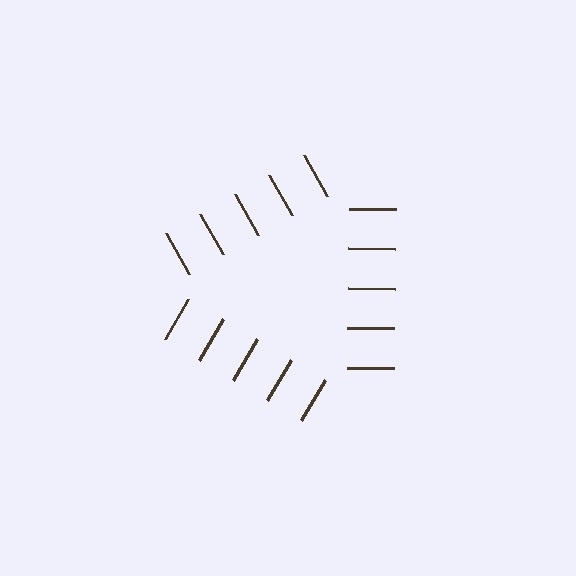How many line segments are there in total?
15 — 5 along each of the 3 edges.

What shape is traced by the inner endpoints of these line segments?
An illusory triangle — the line segments terminate on its edges but no continuous stroke is drawn.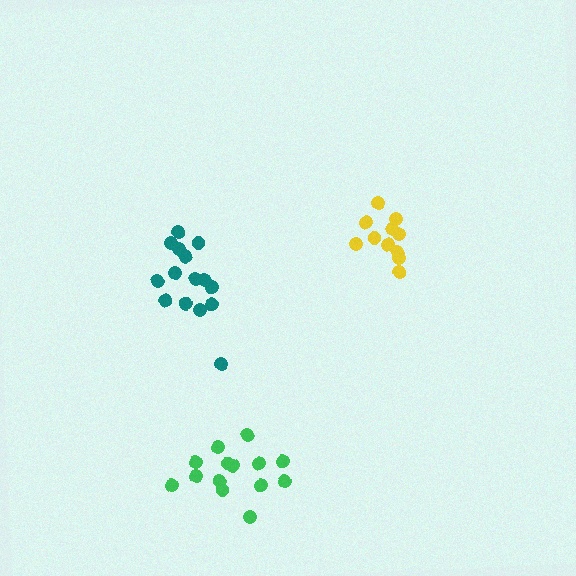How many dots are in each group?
Group 1: 11 dots, Group 2: 15 dots, Group 3: 14 dots (40 total).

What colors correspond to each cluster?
The clusters are colored: yellow, teal, green.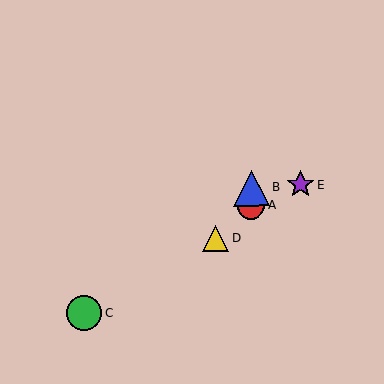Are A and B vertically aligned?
Yes, both are at x≈251.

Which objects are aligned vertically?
Objects A, B are aligned vertically.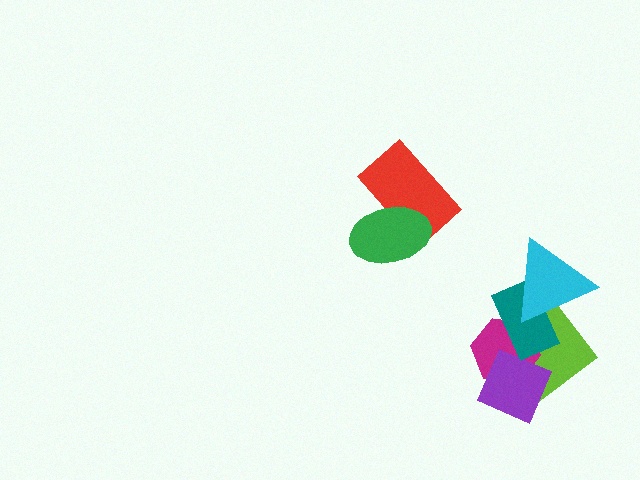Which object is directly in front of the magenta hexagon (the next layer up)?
The purple diamond is directly in front of the magenta hexagon.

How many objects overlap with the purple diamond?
3 objects overlap with the purple diamond.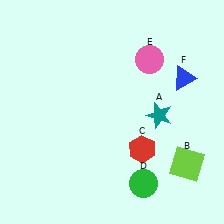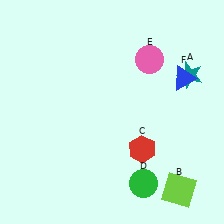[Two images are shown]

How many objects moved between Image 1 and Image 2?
2 objects moved between the two images.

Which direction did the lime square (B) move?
The lime square (B) moved down.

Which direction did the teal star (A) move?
The teal star (A) moved up.